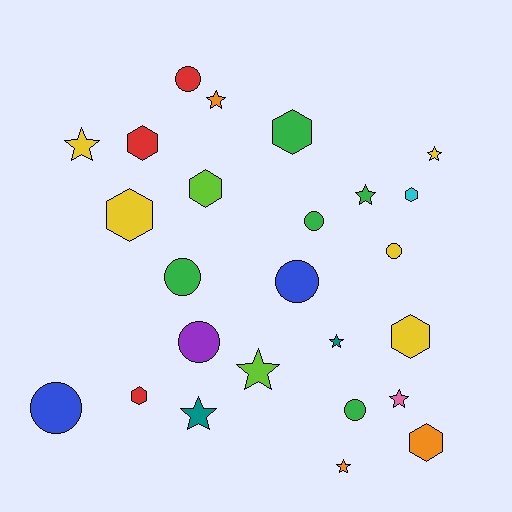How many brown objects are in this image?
There are no brown objects.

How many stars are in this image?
There are 9 stars.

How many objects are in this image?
There are 25 objects.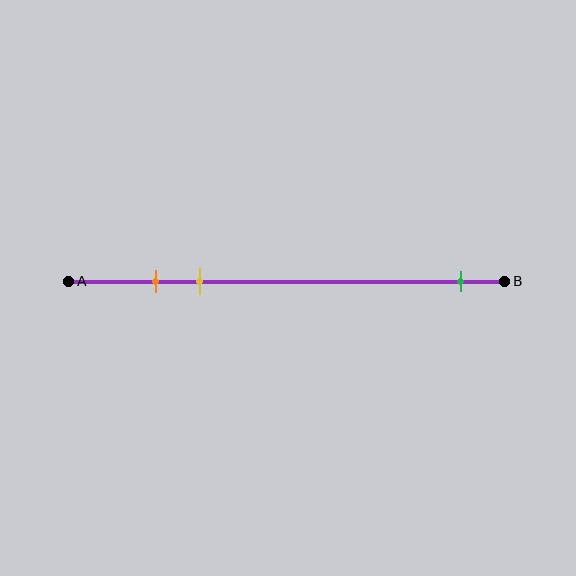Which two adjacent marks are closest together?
The orange and yellow marks are the closest adjacent pair.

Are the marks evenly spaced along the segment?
No, the marks are not evenly spaced.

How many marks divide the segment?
There are 3 marks dividing the segment.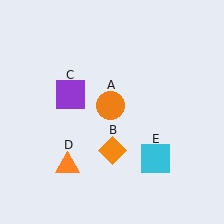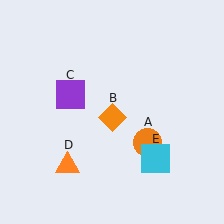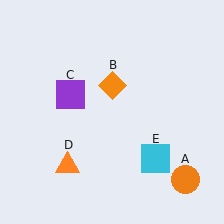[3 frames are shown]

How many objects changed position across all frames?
2 objects changed position: orange circle (object A), orange diamond (object B).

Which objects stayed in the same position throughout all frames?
Purple square (object C) and orange triangle (object D) and cyan square (object E) remained stationary.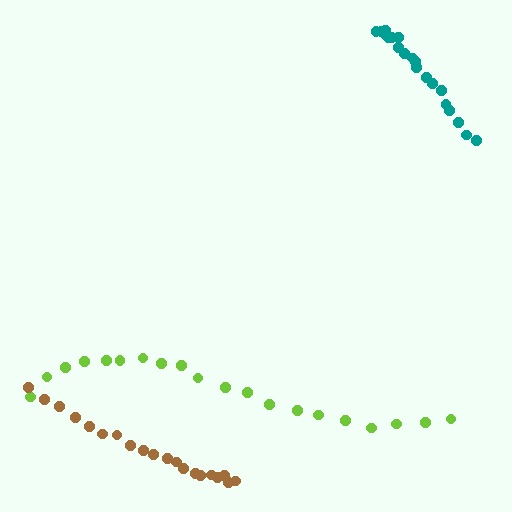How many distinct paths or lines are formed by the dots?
There are 3 distinct paths.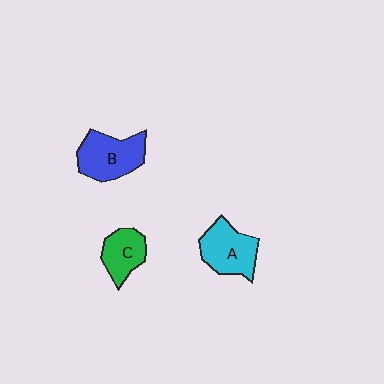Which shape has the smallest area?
Shape C (green).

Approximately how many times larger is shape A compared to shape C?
Approximately 1.4 times.